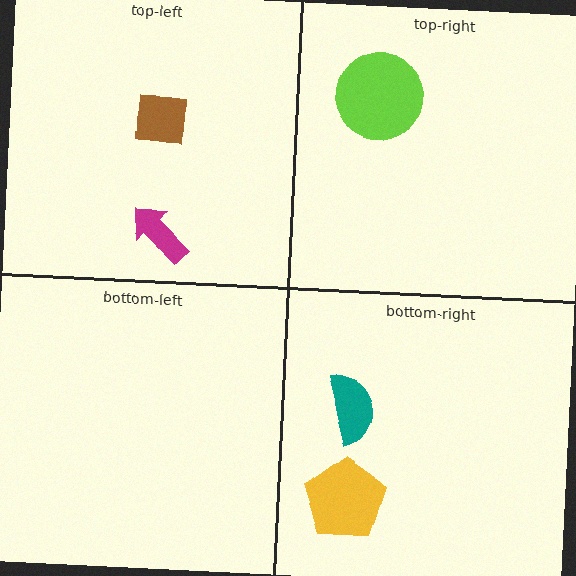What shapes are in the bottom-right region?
The yellow pentagon, the teal semicircle.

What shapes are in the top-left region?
The magenta arrow, the brown square.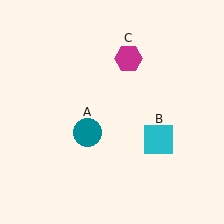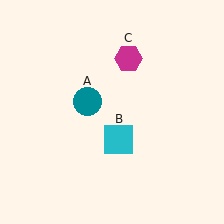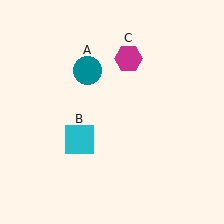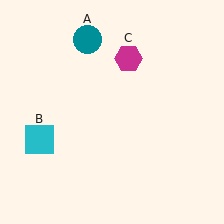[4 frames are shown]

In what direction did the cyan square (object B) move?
The cyan square (object B) moved left.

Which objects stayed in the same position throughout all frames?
Magenta hexagon (object C) remained stationary.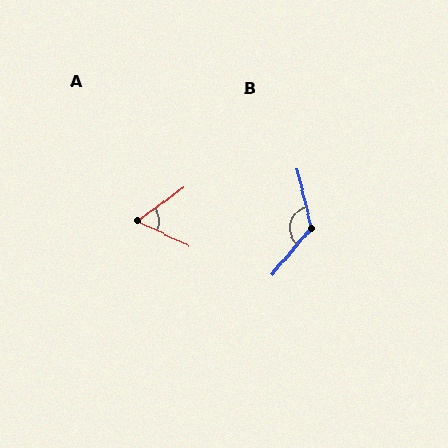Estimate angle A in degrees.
Approximately 61 degrees.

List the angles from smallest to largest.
A (61°), B (126°).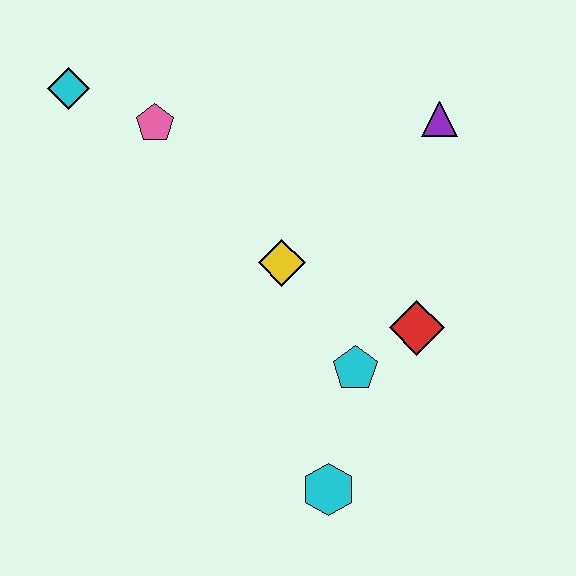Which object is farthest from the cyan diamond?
The cyan hexagon is farthest from the cyan diamond.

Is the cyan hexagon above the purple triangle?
No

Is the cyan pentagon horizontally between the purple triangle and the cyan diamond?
Yes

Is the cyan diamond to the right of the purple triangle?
No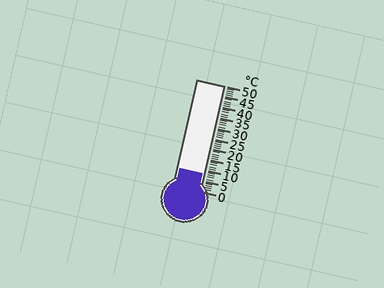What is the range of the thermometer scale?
The thermometer scale ranges from 0°C to 50°C.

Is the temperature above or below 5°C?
The temperature is above 5°C.